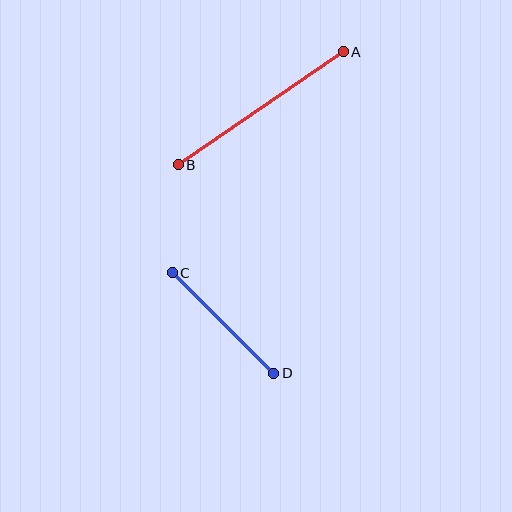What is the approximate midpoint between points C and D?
The midpoint is at approximately (223, 323) pixels.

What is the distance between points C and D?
The distance is approximately 143 pixels.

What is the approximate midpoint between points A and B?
The midpoint is at approximately (261, 108) pixels.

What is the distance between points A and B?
The distance is approximately 200 pixels.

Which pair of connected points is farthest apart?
Points A and B are farthest apart.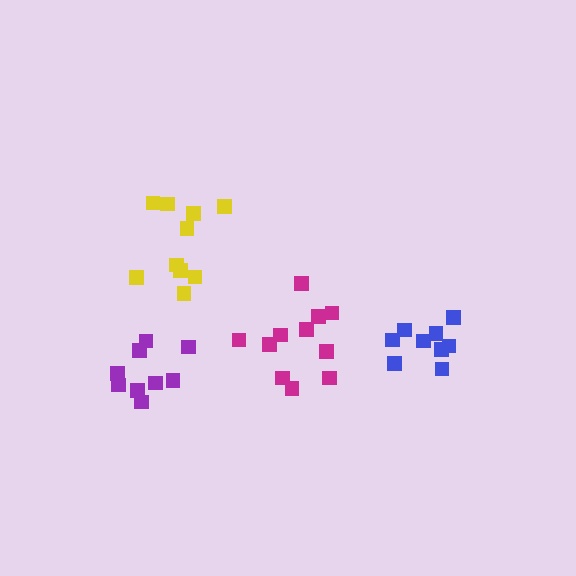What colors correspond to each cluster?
The clusters are colored: magenta, purple, yellow, blue.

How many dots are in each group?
Group 1: 11 dots, Group 2: 9 dots, Group 3: 10 dots, Group 4: 9 dots (39 total).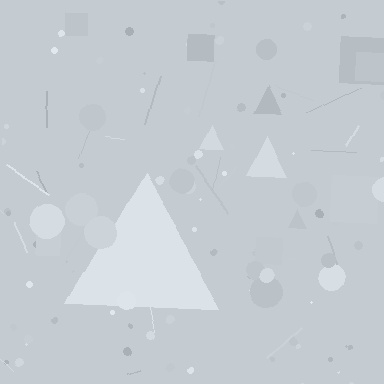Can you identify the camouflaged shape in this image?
The camouflaged shape is a triangle.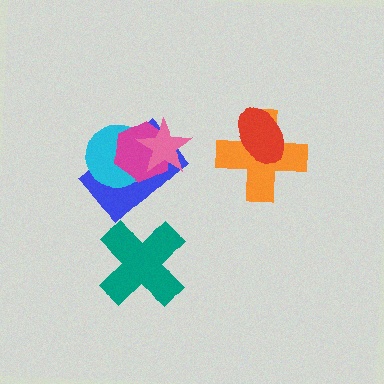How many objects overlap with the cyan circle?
3 objects overlap with the cyan circle.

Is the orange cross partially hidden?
Yes, it is partially covered by another shape.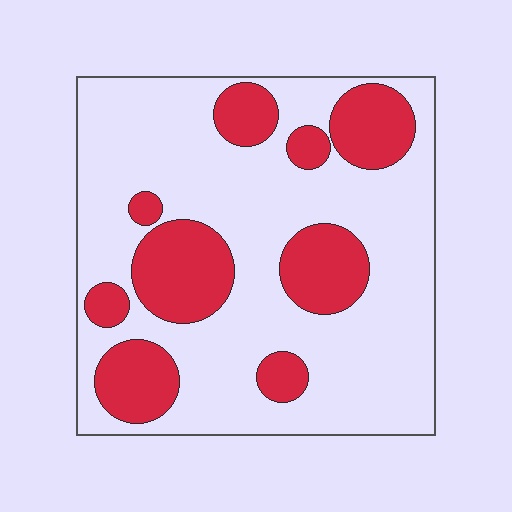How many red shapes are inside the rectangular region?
9.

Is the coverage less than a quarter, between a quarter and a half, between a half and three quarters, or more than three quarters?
Between a quarter and a half.